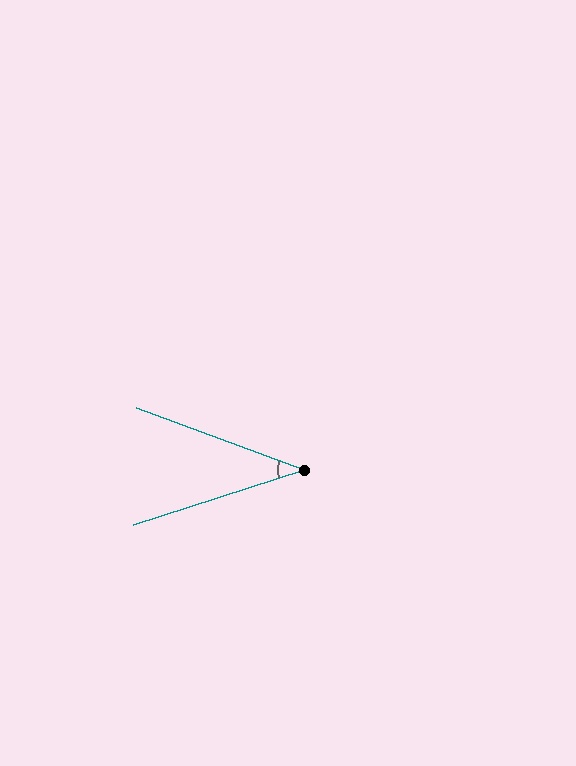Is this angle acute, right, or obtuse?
It is acute.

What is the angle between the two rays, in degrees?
Approximately 38 degrees.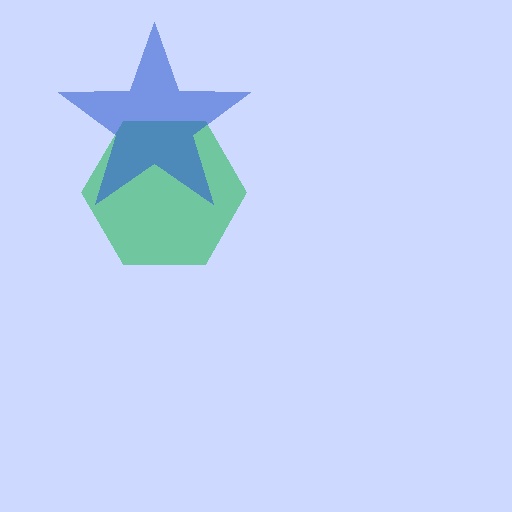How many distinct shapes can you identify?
There are 2 distinct shapes: a green hexagon, a blue star.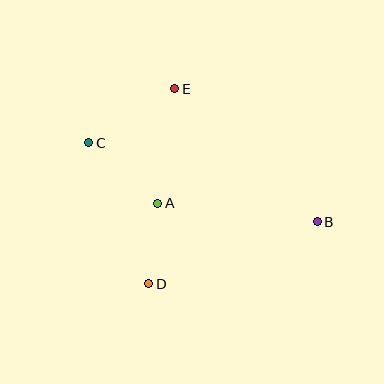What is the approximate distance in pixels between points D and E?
The distance between D and E is approximately 197 pixels.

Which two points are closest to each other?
Points A and D are closest to each other.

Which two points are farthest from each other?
Points B and C are farthest from each other.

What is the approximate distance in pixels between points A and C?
The distance between A and C is approximately 92 pixels.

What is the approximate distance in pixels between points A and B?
The distance between A and B is approximately 161 pixels.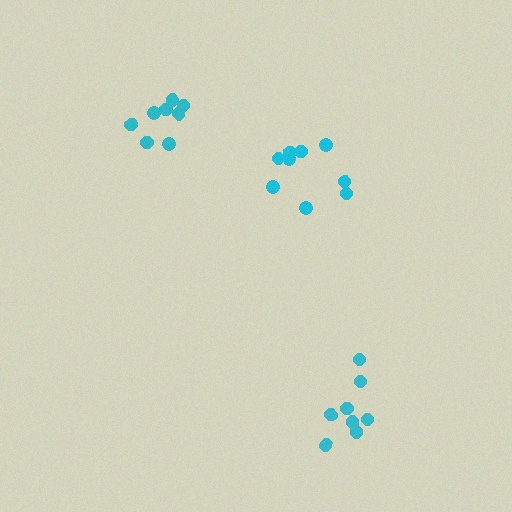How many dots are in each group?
Group 1: 9 dots, Group 2: 8 dots, Group 3: 8 dots (25 total).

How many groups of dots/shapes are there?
There are 3 groups.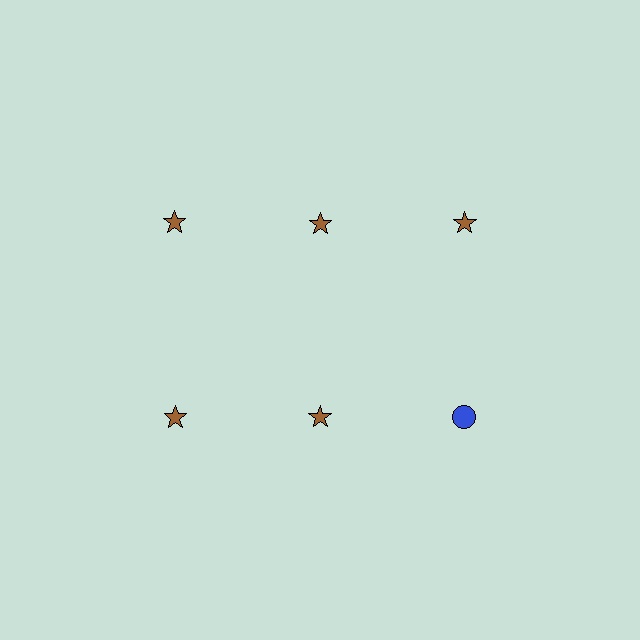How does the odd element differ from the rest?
It differs in both color (blue instead of brown) and shape (circle instead of star).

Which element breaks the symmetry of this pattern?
The blue circle in the second row, center column breaks the symmetry. All other shapes are brown stars.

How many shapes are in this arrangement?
There are 6 shapes arranged in a grid pattern.